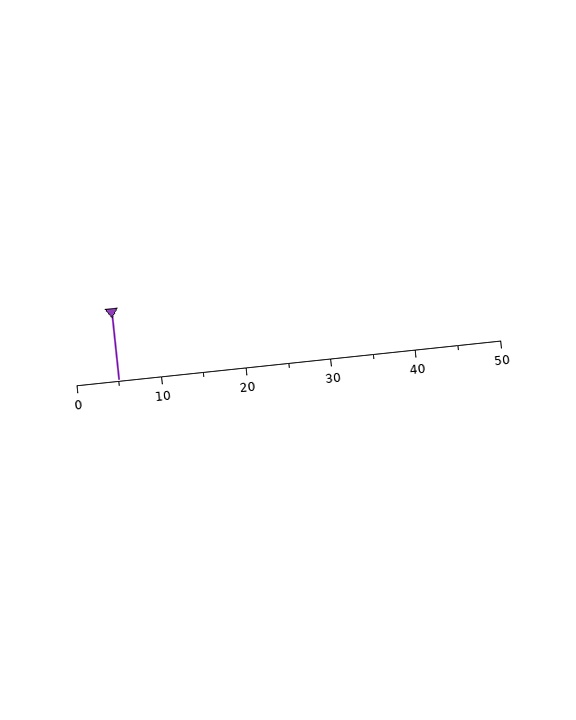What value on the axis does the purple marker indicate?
The marker indicates approximately 5.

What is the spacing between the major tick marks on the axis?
The major ticks are spaced 10 apart.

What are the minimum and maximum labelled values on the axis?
The axis runs from 0 to 50.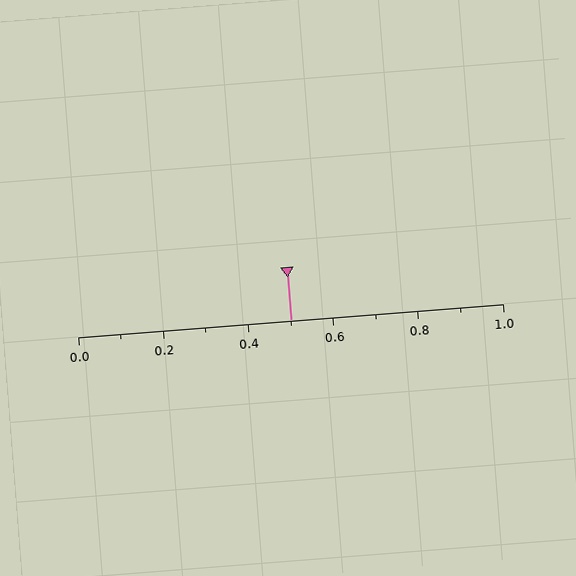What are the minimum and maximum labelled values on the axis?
The axis runs from 0.0 to 1.0.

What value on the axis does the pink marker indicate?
The marker indicates approximately 0.5.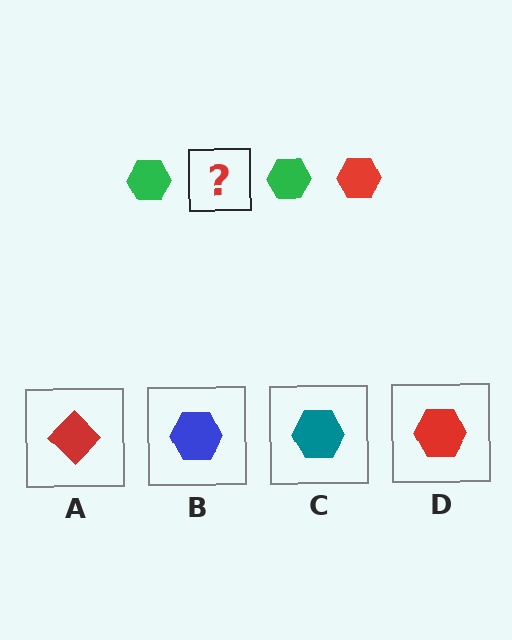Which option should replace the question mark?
Option D.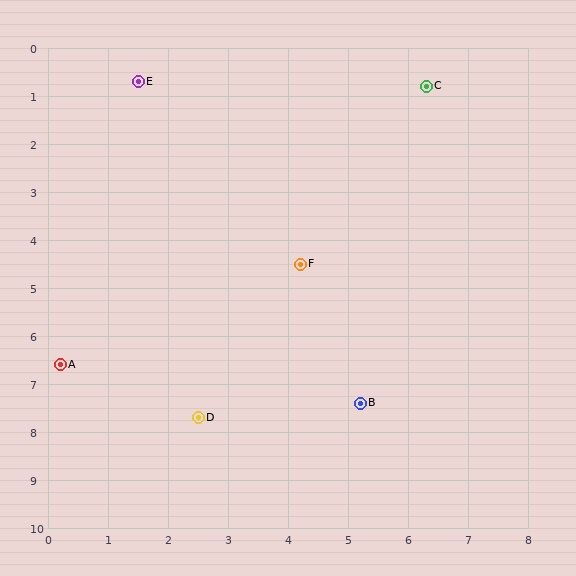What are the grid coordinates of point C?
Point C is at approximately (6.3, 0.8).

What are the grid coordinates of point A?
Point A is at approximately (0.2, 6.6).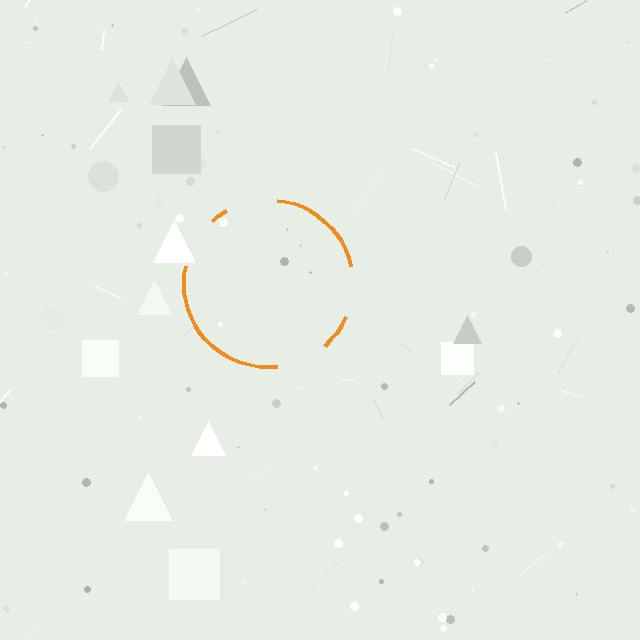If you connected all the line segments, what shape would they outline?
They would outline a circle.